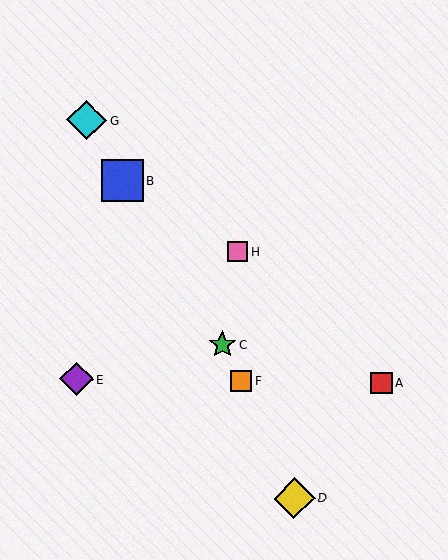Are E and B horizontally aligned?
No, E is at y≈379 and B is at y≈180.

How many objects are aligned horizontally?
3 objects (A, E, F) are aligned horizontally.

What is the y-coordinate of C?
Object C is at y≈345.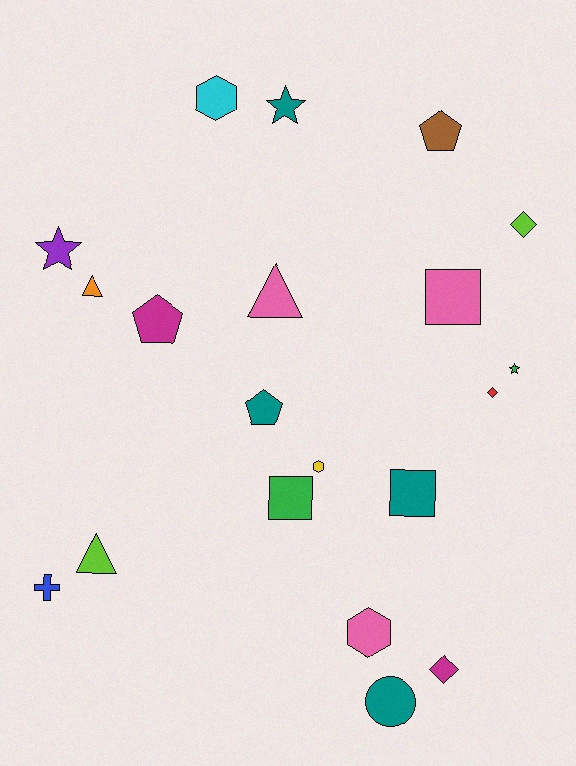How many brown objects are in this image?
There is 1 brown object.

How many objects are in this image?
There are 20 objects.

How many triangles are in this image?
There are 3 triangles.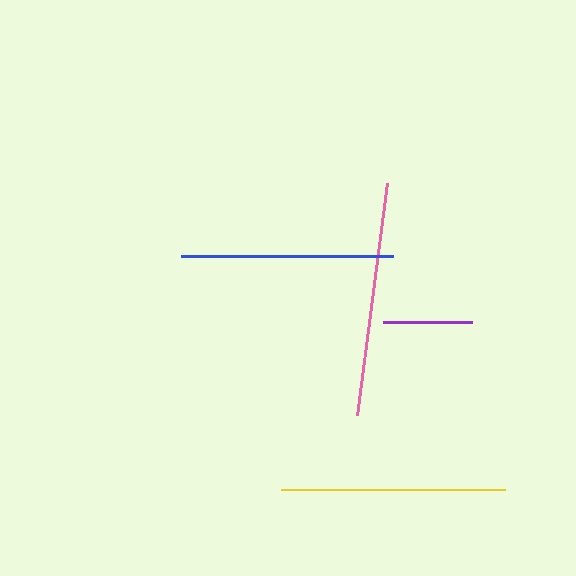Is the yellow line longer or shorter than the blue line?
The yellow line is longer than the blue line.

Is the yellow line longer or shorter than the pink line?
The pink line is longer than the yellow line.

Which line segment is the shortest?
The purple line is the shortest at approximately 90 pixels.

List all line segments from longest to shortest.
From longest to shortest: pink, yellow, blue, purple.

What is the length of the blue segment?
The blue segment is approximately 212 pixels long.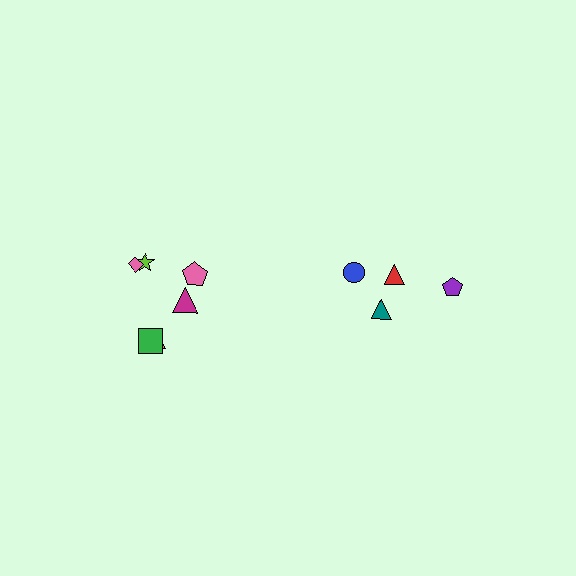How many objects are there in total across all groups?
There are 10 objects.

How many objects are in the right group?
There are 4 objects.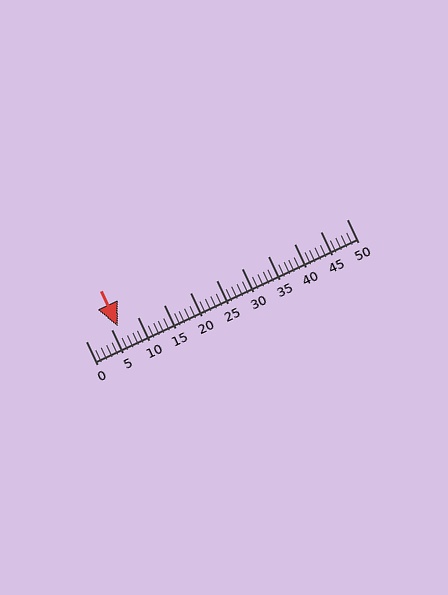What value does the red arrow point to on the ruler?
The red arrow points to approximately 6.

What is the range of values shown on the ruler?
The ruler shows values from 0 to 50.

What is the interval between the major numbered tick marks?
The major tick marks are spaced 5 units apart.